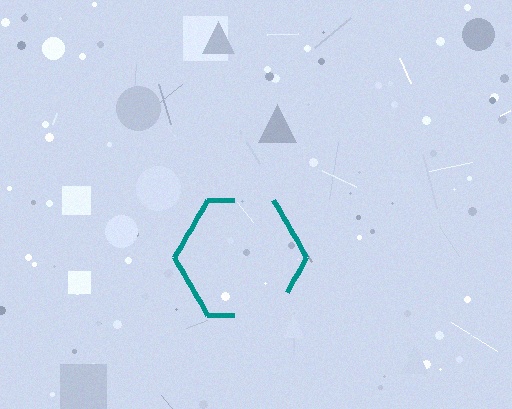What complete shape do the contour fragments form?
The contour fragments form a hexagon.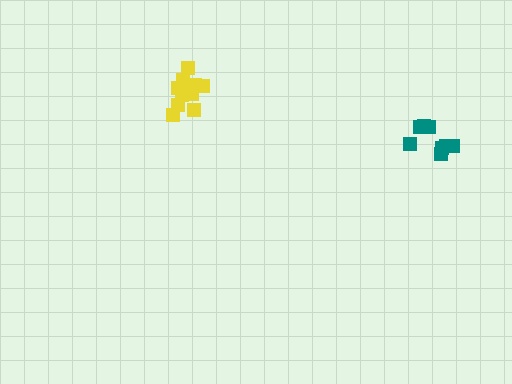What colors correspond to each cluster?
The clusters are colored: teal, yellow.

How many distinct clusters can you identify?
There are 2 distinct clusters.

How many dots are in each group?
Group 1: 8 dots, Group 2: 12 dots (20 total).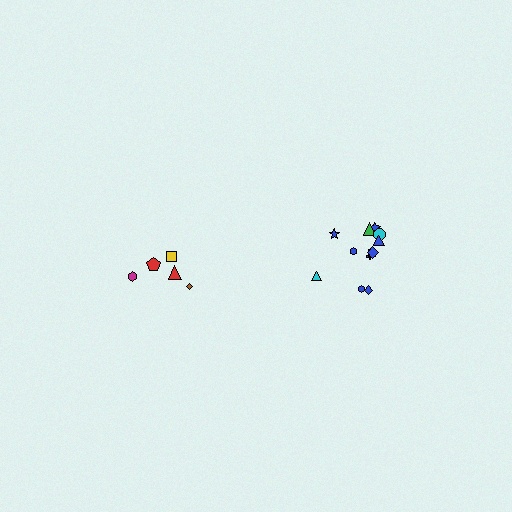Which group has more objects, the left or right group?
The right group.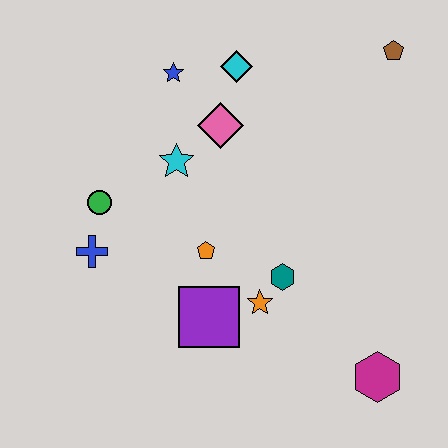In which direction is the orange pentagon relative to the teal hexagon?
The orange pentagon is to the left of the teal hexagon.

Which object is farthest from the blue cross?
The brown pentagon is farthest from the blue cross.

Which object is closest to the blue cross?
The green circle is closest to the blue cross.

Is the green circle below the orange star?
No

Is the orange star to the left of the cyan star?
No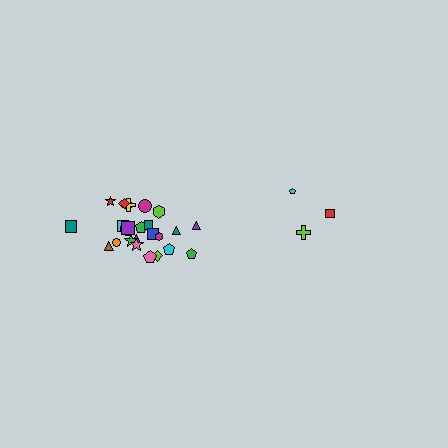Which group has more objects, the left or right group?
The left group.